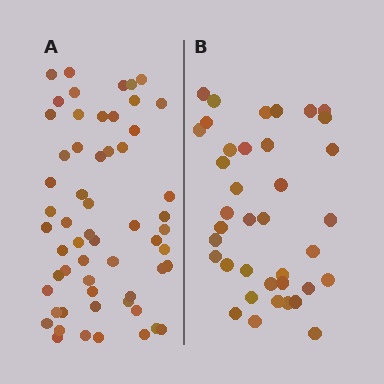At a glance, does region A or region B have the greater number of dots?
Region A (the left region) has more dots.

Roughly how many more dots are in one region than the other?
Region A has approximately 20 more dots than region B.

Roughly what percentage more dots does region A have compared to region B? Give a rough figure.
About 55% more.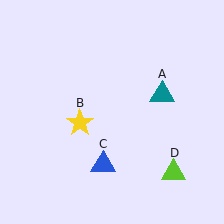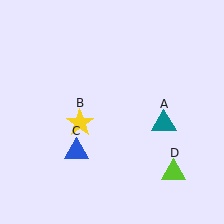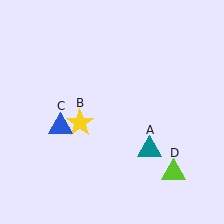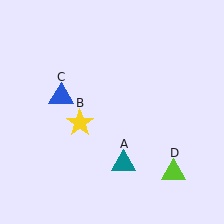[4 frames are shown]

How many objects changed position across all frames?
2 objects changed position: teal triangle (object A), blue triangle (object C).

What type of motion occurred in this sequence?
The teal triangle (object A), blue triangle (object C) rotated clockwise around the center of the scene.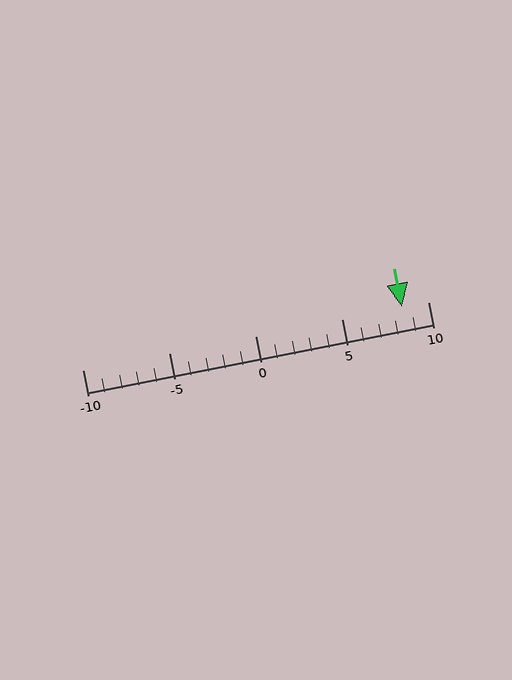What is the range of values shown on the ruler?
The ruler shows values from -10 to 10.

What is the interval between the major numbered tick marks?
The major tick marks are spaced 5 units apart.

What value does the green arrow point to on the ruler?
The green arrow points to approximately 8.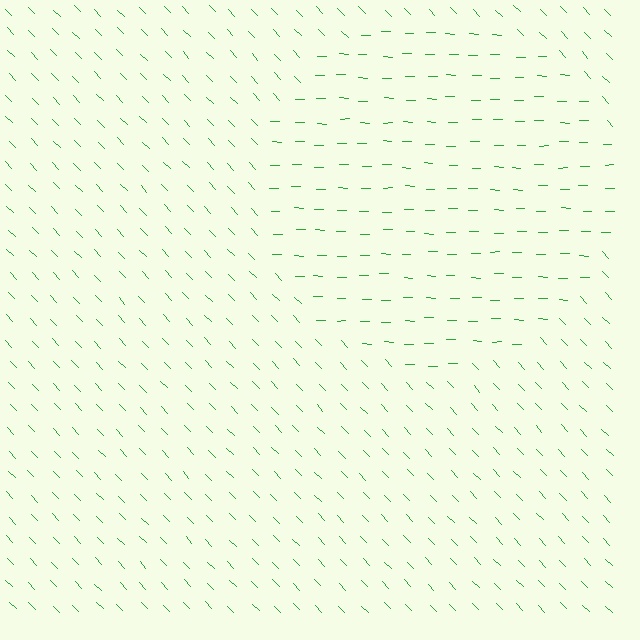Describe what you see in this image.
The image is filled with small green line segments. A circle region in the image has lines oriented differently from the surrounding lines, creating a visible texture boundary.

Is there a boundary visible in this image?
Yes, there is a texture boundary formed by a change in line orientation.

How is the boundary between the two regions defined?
The boundary is defined purely by a change in line orientation (approximately 45 degrees difference). All lines are the same color and thickness.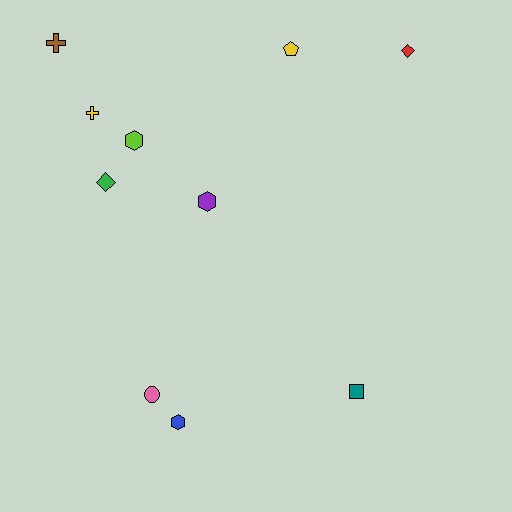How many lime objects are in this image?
There is 1 lime object.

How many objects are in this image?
There are 10 objects.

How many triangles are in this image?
There are no triangles.